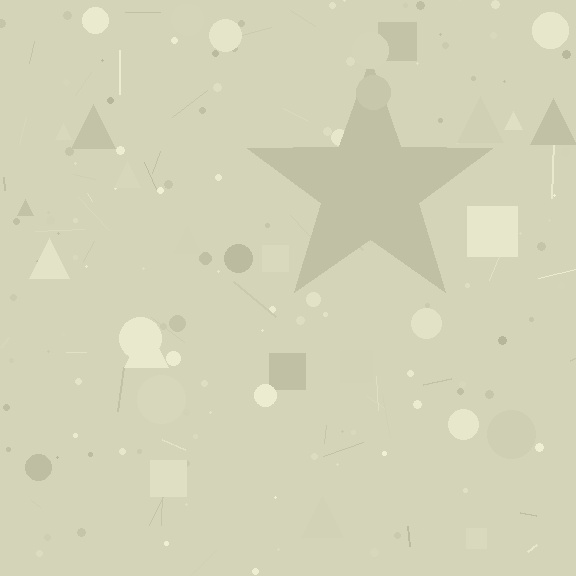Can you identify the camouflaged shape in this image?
The camouflaged shape is a star.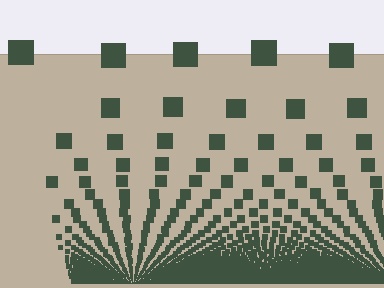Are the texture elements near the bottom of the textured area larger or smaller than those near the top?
Smaller. The gradient is inverted — elements near the bottom are smaller and denser.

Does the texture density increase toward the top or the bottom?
Density increases toward the bottom.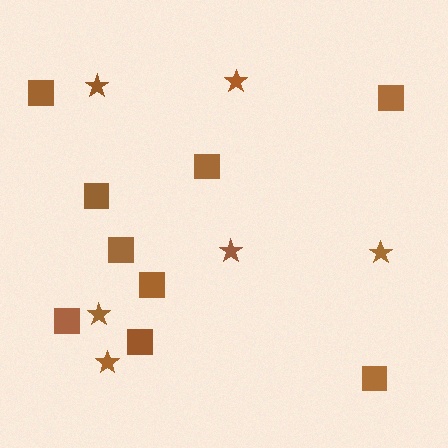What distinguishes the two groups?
There are 2 groups: one group of squares (9) and one group of stars (6).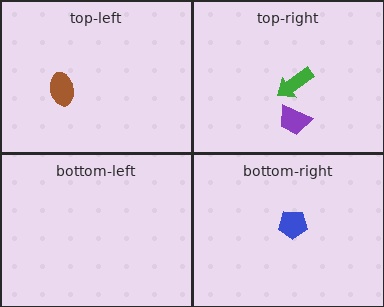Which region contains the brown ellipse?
The top-left region.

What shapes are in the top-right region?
The purple trapezoid, the green arrow.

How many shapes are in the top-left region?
1.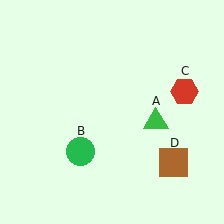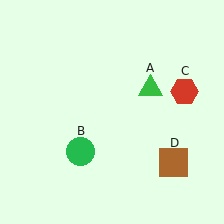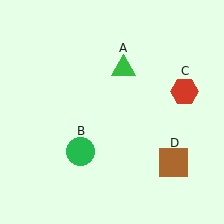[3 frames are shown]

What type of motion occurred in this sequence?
The green triangle (object A) rotated counterclockwise around the center of the scene.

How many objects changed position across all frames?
1 object changed position: green triangle (object A).